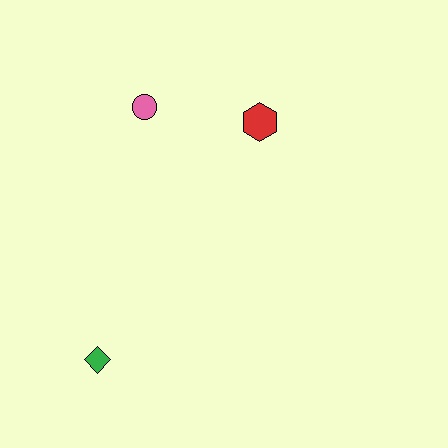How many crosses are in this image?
There are no crosses.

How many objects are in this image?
There are 3 objects.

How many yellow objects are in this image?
There are no yellow objects.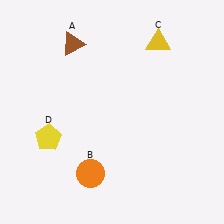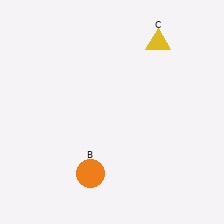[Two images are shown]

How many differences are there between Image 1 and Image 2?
There are 2 differences between the two images.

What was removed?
The yellow pentagon (D), the brown triangle (A) were removed in Image 2.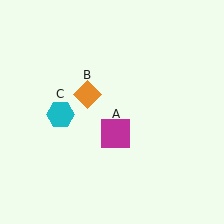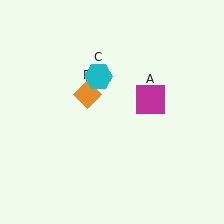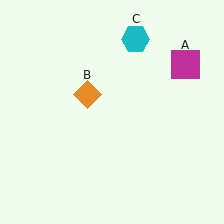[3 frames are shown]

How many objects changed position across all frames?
2 objects changed position: magenta square (object A), cyan hexagon (object C).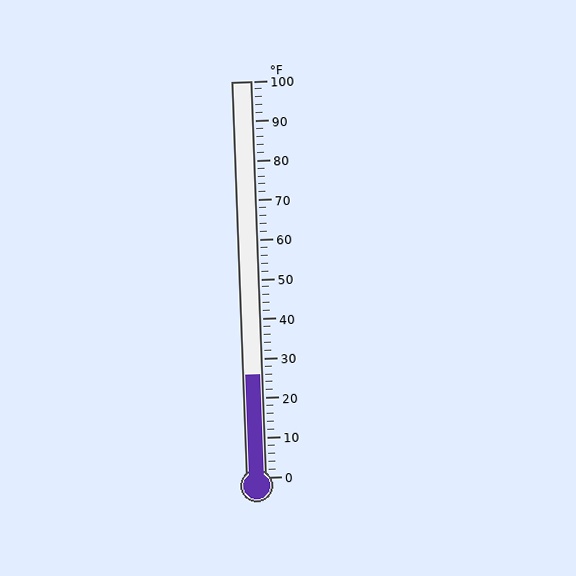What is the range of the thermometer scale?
The thermometer scale ranges from 0°F to 100°F.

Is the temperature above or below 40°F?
The temperature is below 40°F.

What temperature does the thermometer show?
The thermometer shows approximately 26°F.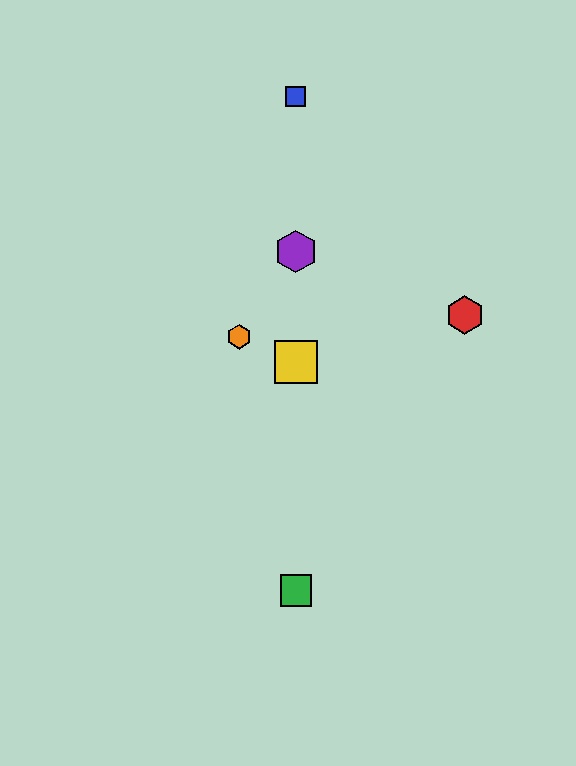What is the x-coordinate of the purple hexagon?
The purple hexagon is at x≈296.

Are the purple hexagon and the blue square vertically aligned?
Yes, both are at x≈296.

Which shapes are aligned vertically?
The blue square, the green square, the yellow square, the purple hexagon are aligned vertically.